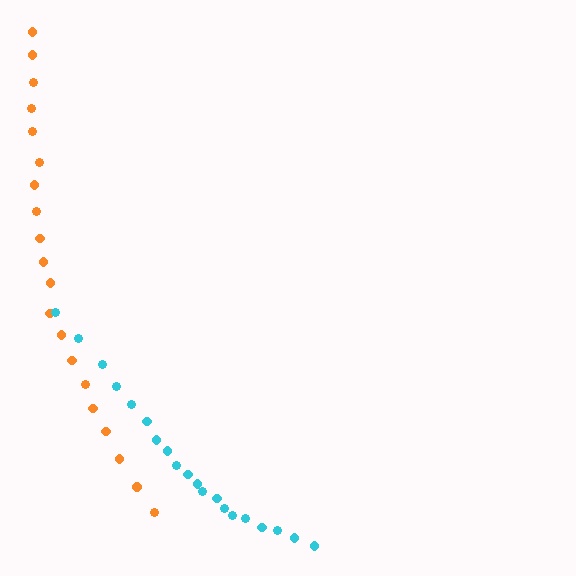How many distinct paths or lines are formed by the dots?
There are 2 distinct paths.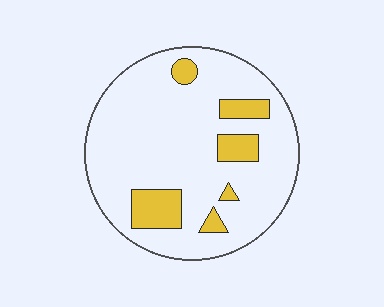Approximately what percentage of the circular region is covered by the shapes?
Approximately 15%.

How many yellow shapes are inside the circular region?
6.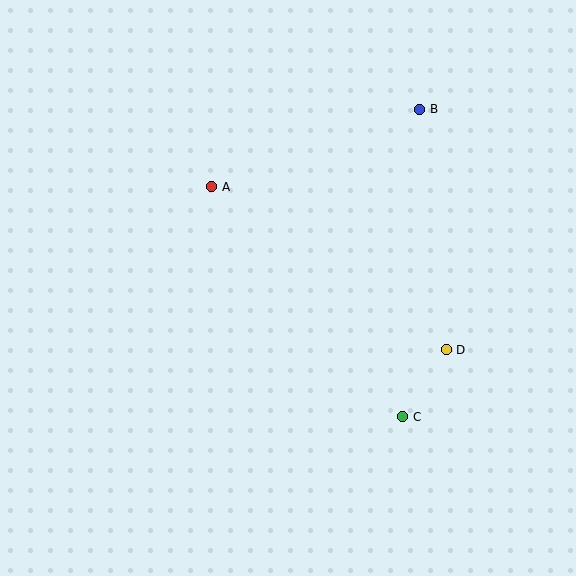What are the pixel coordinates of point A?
Point A is at (212, 187).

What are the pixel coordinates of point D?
Point D is at (446, 350).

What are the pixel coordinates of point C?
Point C is at (403, 417).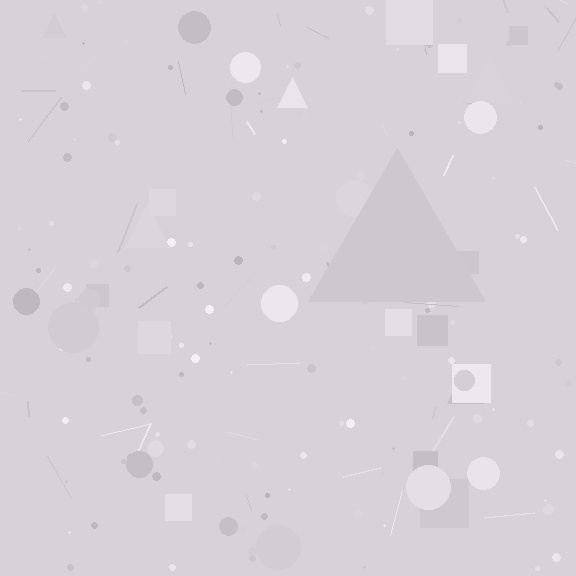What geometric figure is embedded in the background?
A triangle is embedded in the background.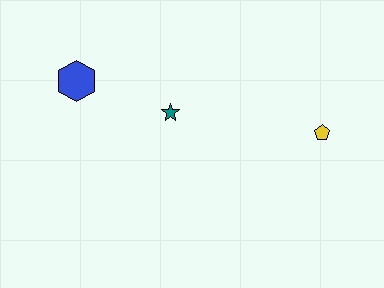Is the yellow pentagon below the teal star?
Yes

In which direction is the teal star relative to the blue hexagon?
The teal star is to the right of the blue hexagon.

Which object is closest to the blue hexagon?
The teal star is closest to the blue hexagon.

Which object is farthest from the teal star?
The yellow pentagon is farthest from the teal star.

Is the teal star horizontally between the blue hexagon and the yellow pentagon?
Yes